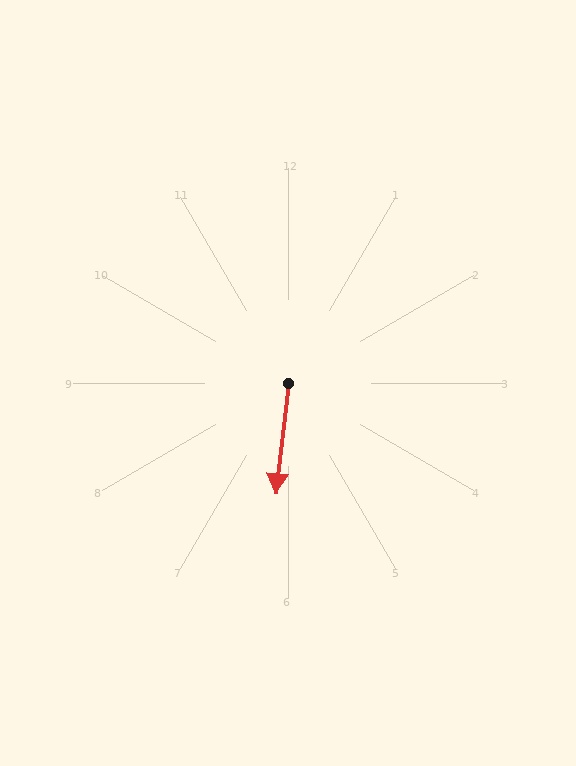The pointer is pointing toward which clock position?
Roughly 6 o'clock.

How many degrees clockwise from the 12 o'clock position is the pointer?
Approximately 187 degrees.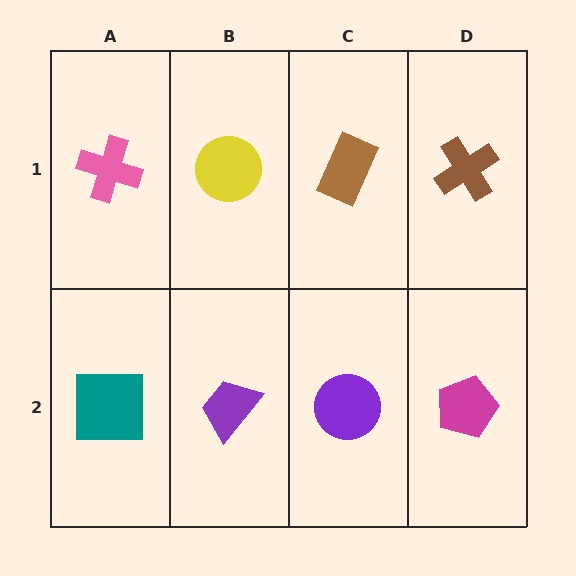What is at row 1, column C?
A brown rectangle.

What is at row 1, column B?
A yellow circle.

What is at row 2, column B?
A purple trapezoid.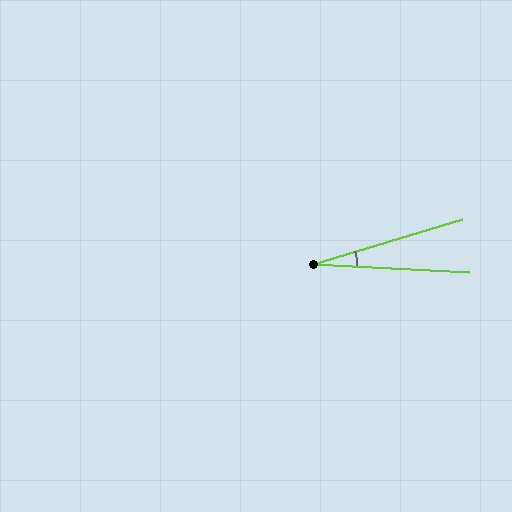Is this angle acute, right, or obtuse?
It is acute.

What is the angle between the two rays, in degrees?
Approximately 20 degrees.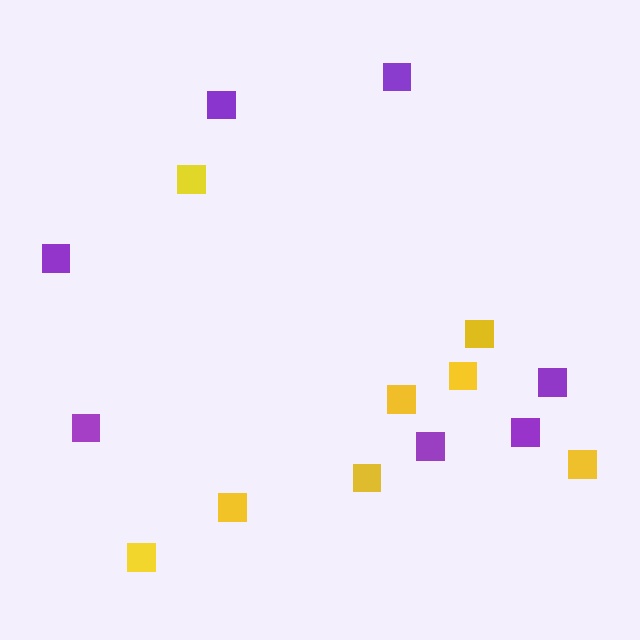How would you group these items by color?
There are 2 groups: one group of yellow squares (8) and one group of purple squares (7).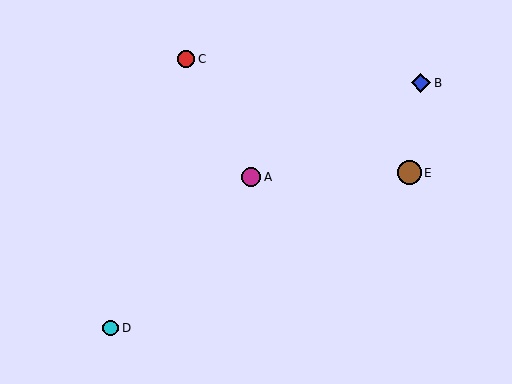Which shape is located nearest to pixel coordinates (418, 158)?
The brown circle (labeled E) at (410, 173) is nearest to that location.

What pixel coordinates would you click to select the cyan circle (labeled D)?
Click at (111, 328) to select the cyan circle D.